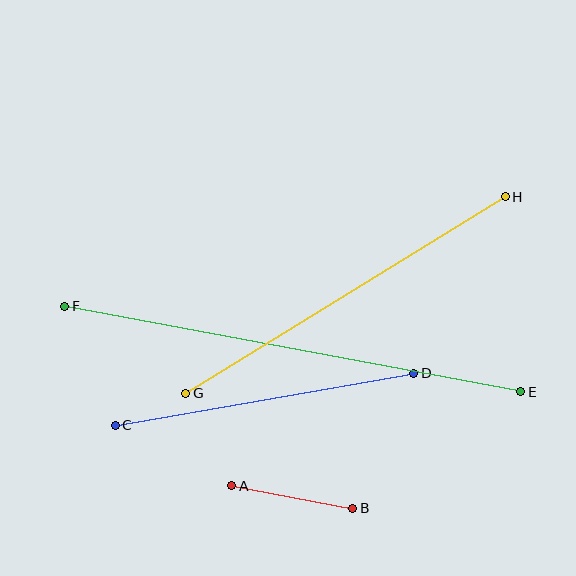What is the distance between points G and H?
The distance is approximately 375 pixels.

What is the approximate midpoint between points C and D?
The midpoint is at approximately (265, 399) pixels.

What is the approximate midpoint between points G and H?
The midpoint is at approximately (345, 295) pixels.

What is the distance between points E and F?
The distance is approximately 464 pixels.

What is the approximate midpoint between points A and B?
The midpoint is at approximately (292, 497) pixels.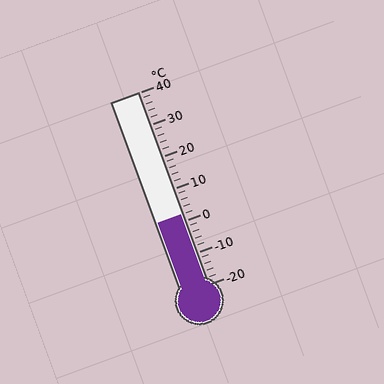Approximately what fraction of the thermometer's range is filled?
The thermometer is filled to approximately 35% of its range.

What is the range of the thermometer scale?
The thermometer scale ranges from -20°C to 40°C.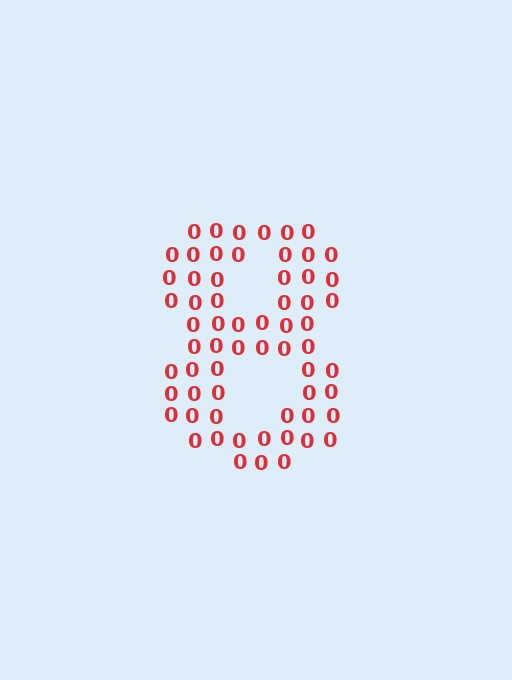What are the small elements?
The small elements are digit 0's.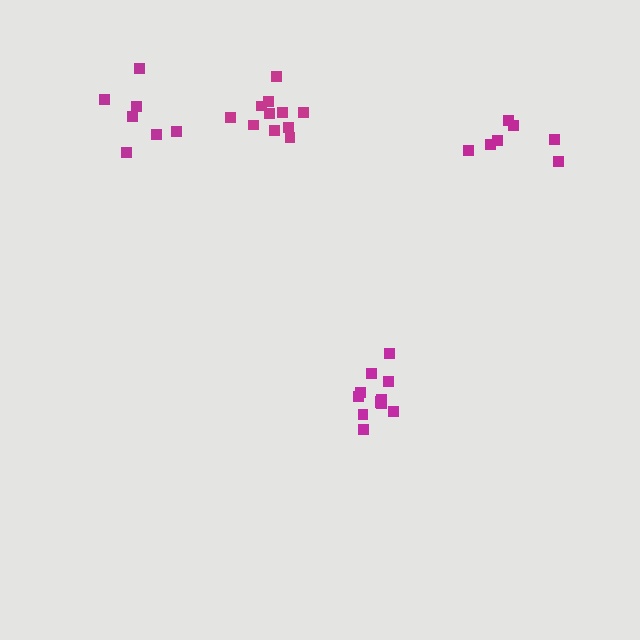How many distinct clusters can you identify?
There are 4 distinct clusters.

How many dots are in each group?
Group 1: 12 dots, Group 2: 7 dots, Group 3: 11 dots, Group 4: 7 dots (37 total).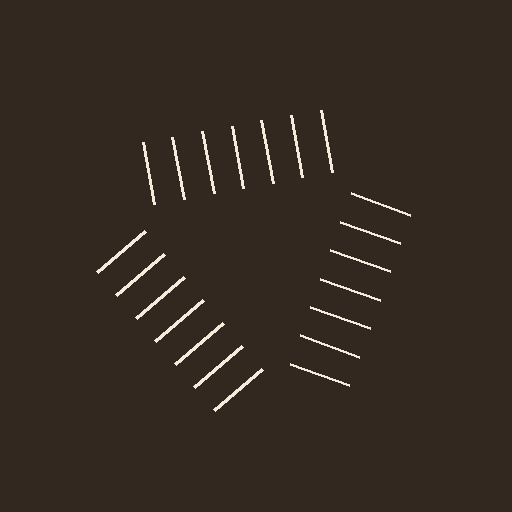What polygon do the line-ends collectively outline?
An illusory triangle — the line segments terminate on its edges but no continuous stroke is drawn.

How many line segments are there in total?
21 — 7 along each of the 3 edges.